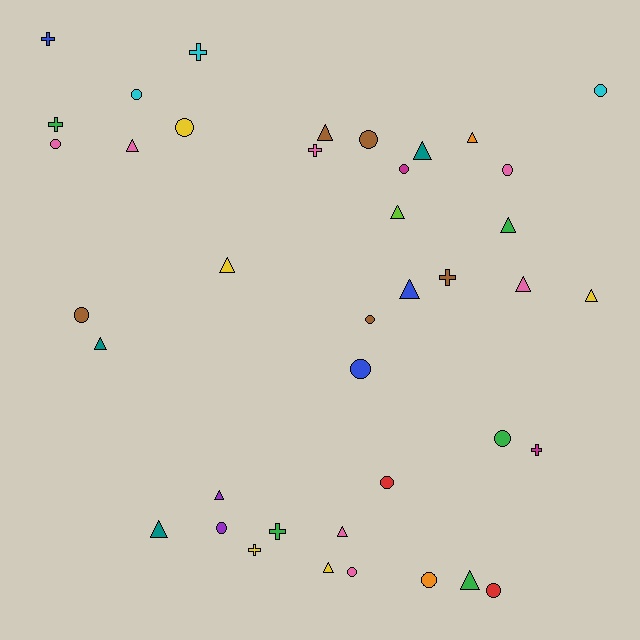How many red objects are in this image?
There are 2 red objects.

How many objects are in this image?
There are 40 objects.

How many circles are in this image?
There are 16 circles.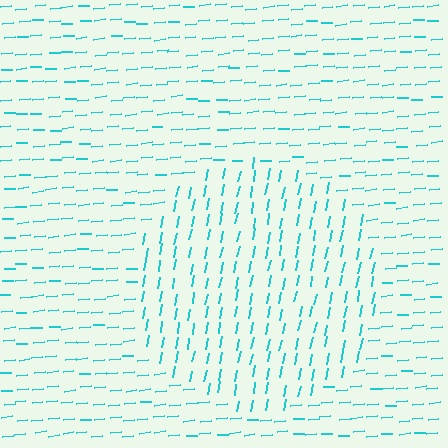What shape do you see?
I see a circle.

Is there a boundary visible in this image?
Yes, there is a texture boundary formed by a change in line orientation.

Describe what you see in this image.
The image is filled with small cyan line segments. A circle region in the image has lines oriented differently from the surrounding lines, creating a visible texture boundary.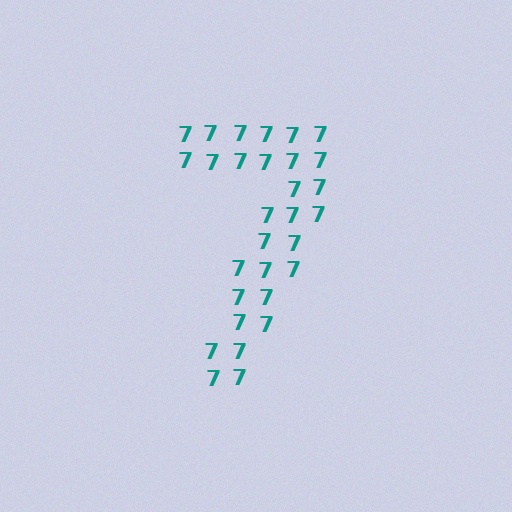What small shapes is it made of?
It is made of small digit 7's.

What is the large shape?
The large shape is the digit 7.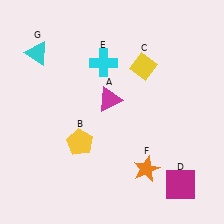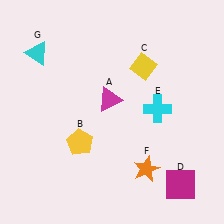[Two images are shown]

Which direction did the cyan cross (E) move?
The cyan cross (E) moved right.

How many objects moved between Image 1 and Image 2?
1 object moved between the two images.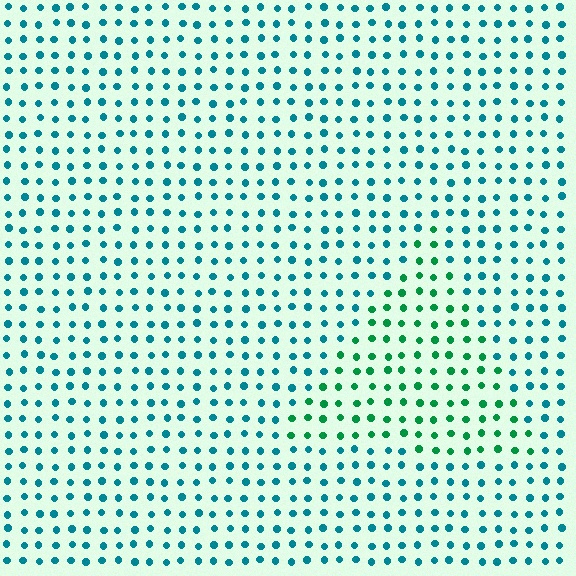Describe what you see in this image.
The image is filled with small teal elements in a uniform arrangement. A triangle-shaped region is visible where the elements are tinted to a slightly different hue, forming a subtle color boundary.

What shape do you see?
I see a triangle.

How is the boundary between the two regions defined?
The boundary is defined purely by a slight shift in hue (about 40 degrees). Spacing, size, and orientation are identical on both sides.